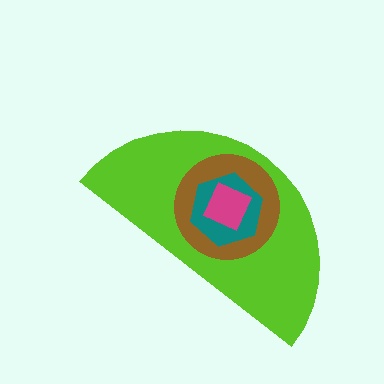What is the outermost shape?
The lime semicircle.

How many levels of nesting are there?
4.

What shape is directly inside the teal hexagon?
The magenta square.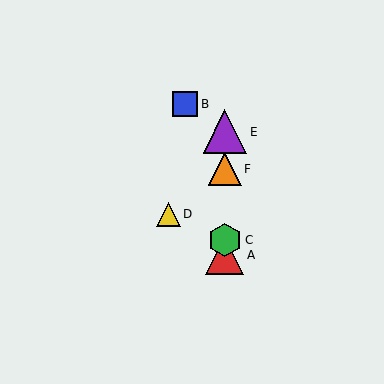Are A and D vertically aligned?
No, A is at x≈225 and D is at x≈169.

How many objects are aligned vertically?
4 objects (A, C, E, F) are aligned vertically.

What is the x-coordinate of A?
Object A is at x≈225.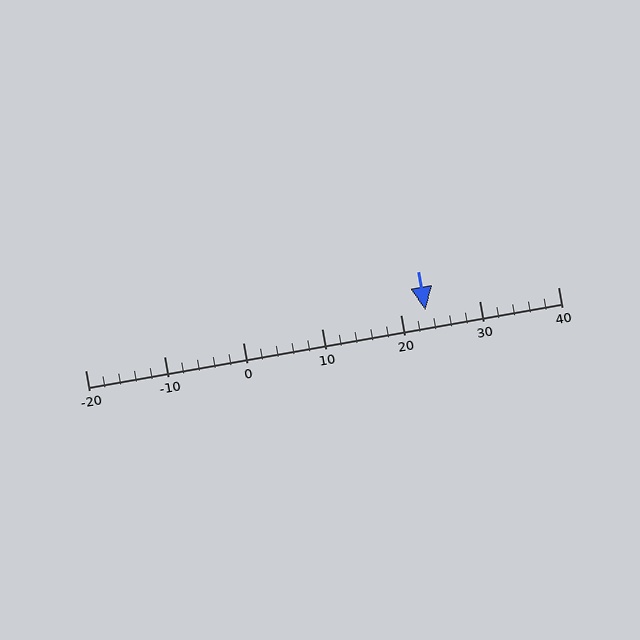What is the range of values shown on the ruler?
The ruler shows values from -20 to 40.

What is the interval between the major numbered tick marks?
The major tick marks are spaced 10 units apart.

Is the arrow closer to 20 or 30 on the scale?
The arrow is closer to 20.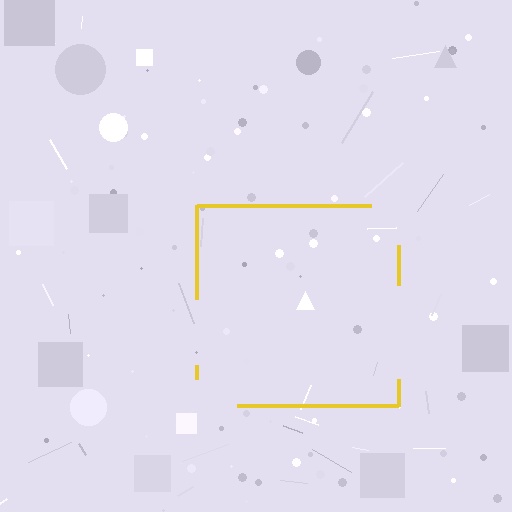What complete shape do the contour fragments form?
The contour fragments form a square.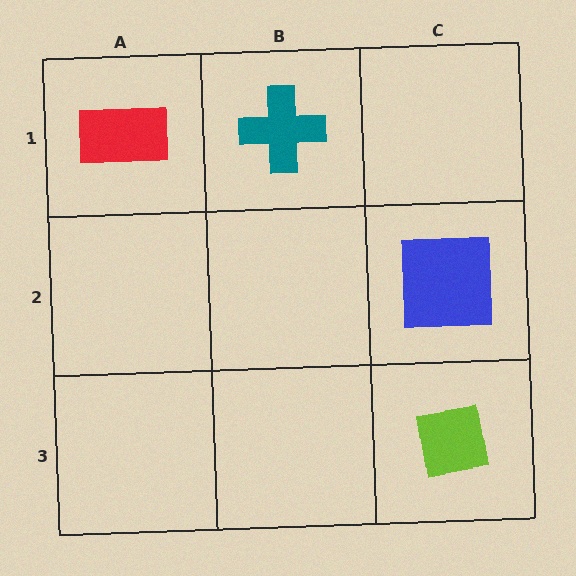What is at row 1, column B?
A teal cross.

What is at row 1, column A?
A red rectangle.